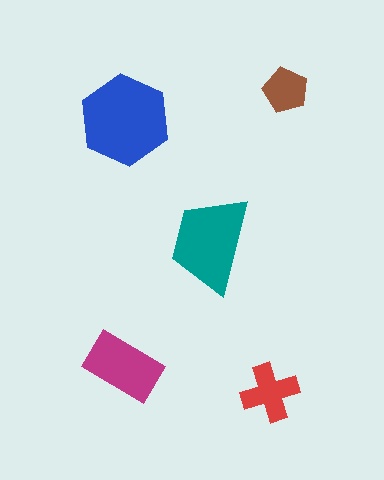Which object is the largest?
The blue hexagon.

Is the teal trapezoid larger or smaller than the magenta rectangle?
Larger.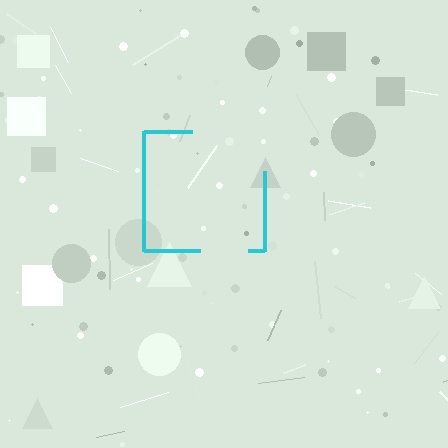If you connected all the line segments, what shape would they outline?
They would outline a square.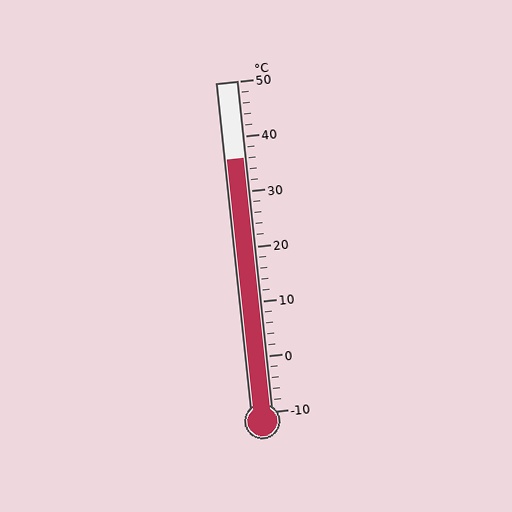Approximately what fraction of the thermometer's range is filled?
The thermometer is filled to approximately 75% of its range.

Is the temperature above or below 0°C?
The temperature is above 0°C.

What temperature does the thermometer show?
The thermometer shows approximately 36°C.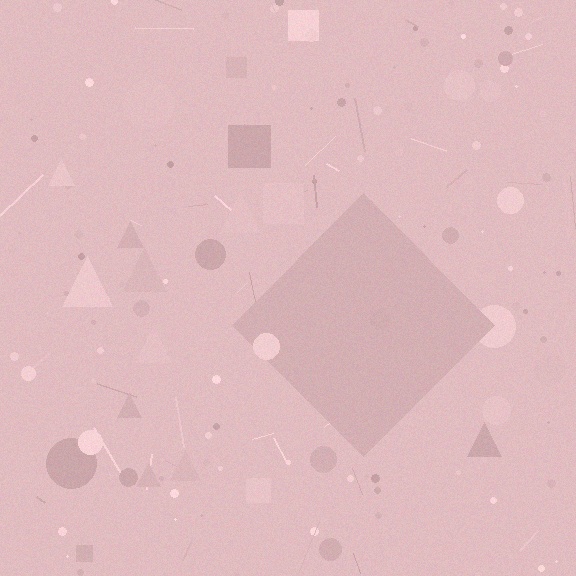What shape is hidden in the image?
A diamond is hidden in the image.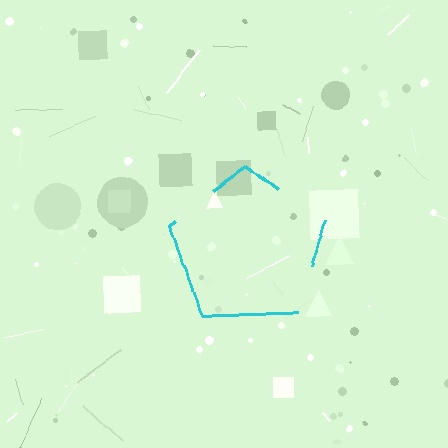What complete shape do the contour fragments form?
The contour fragments form a pentagon.